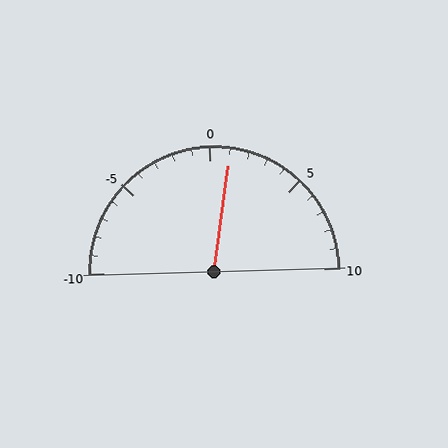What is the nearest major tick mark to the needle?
The nearest major tick mark is 0.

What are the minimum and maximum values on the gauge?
The gauge ranges from -10 to 10.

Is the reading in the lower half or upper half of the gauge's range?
The reading is in the upper half of the range (-10 to 10).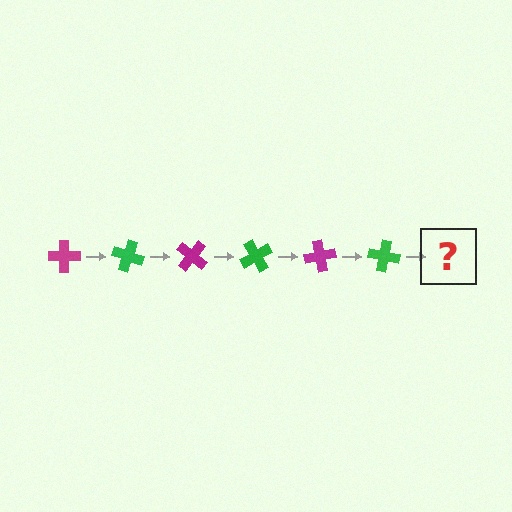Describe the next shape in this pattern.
It should be a magenta cross, rotated 120 degrees from the start.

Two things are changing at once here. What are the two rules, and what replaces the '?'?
The two rules are that it rotates 20 degrees each step and the color cycles through magenta and green. The '?' should be a magenta cross, rotated 120 degrees from the start.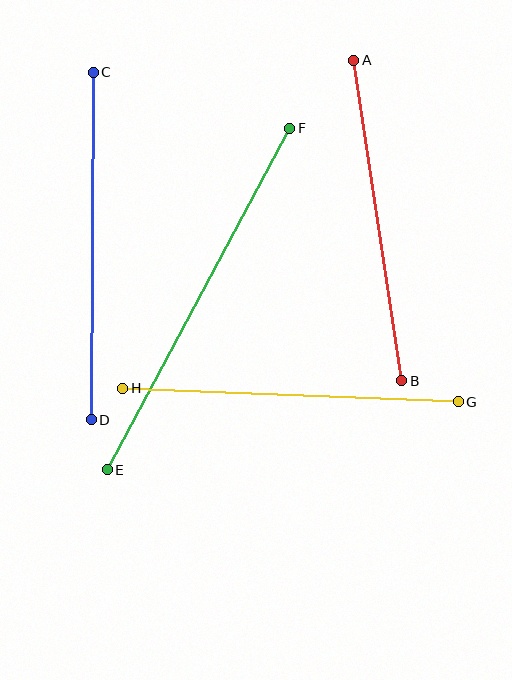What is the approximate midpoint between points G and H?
The midpoint is at approximately (290, 395) pixels.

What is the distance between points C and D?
The distance is approximately 347 pixels.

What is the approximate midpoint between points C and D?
The midpoint is at approximately (92, 246) pixels.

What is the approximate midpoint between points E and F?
The midpoint is at approximately (199, 299) pixels.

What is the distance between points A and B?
The distance is approximately 324 pixels.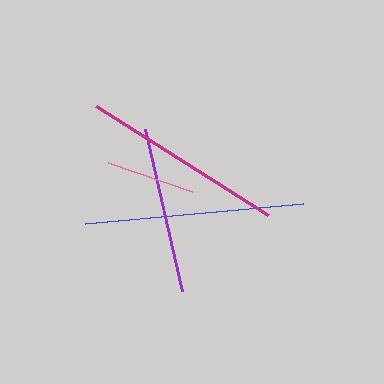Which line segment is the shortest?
The pink line is the shortest at approximately 90 pixels.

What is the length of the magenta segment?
The magenta segment is approximately 203 pixels long.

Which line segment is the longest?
The blue line is the longest at approximately 219 pixels.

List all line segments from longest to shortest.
From longest to shortest: blue, magenta, purple, pink.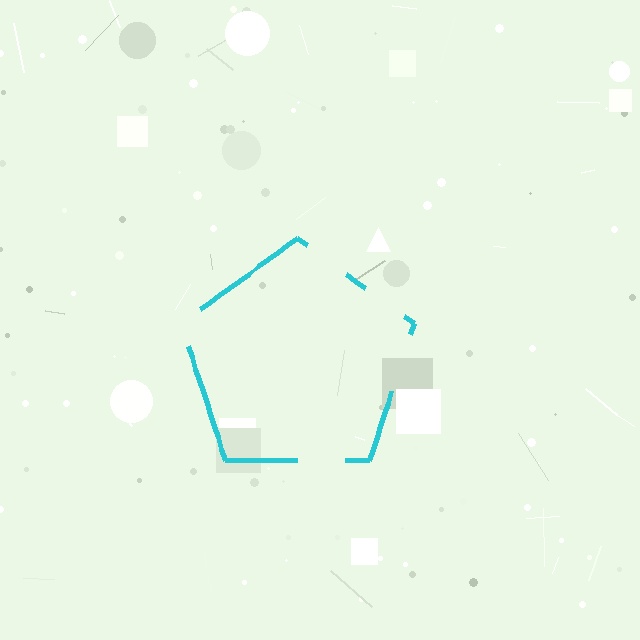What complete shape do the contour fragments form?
The contour fragments form a pentagon.